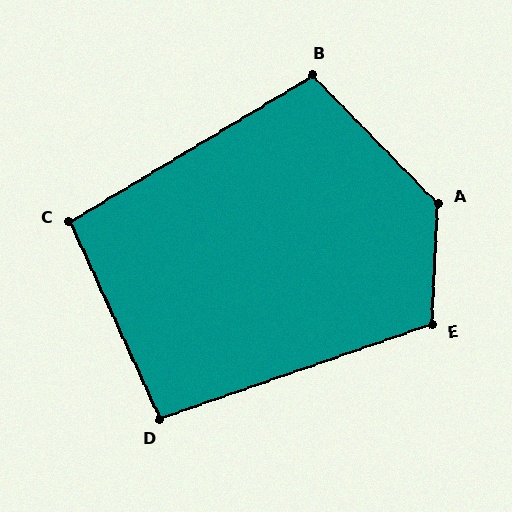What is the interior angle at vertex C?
Approximately 96 degrees (obtuse).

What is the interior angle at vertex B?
Approximately 103 degrees (obtuse).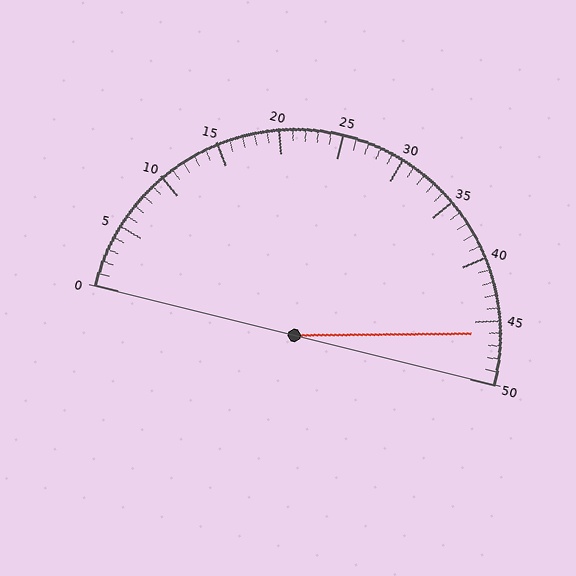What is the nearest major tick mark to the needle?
The nearest major tick mark is 45.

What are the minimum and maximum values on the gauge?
The gauge ranges from 0 to 50.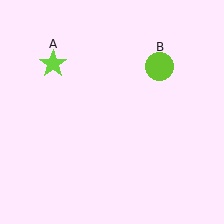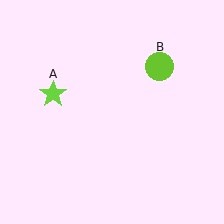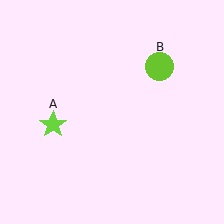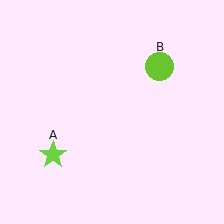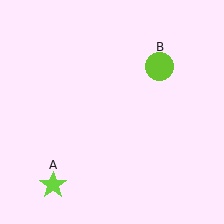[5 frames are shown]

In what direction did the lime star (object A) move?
The lime star (object A) moved down.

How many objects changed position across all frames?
1 object changed position: lime star (object A).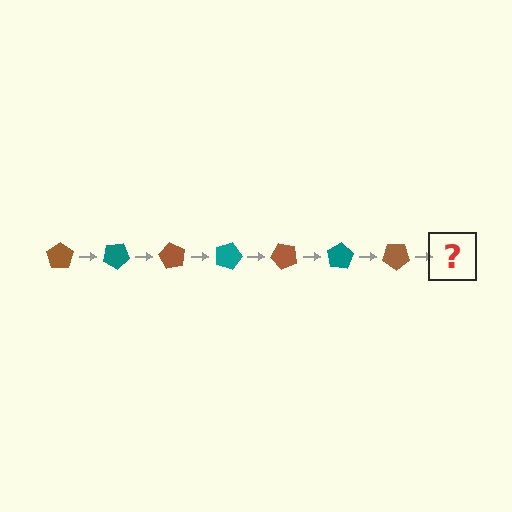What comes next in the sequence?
The next element should be a teal pentagon, rotated 210 degrees from the start.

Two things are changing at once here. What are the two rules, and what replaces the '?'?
The two rules are that it rotates 30 degrees each step and the color cycles through brown and teal. The '?' should be a teal pentagon, rotated 210 degrees from the start.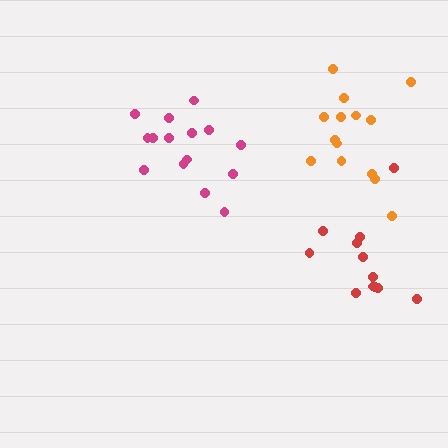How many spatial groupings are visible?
There are 3 spatial groupings.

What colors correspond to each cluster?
The clusters are colored: orange, magenta, red.